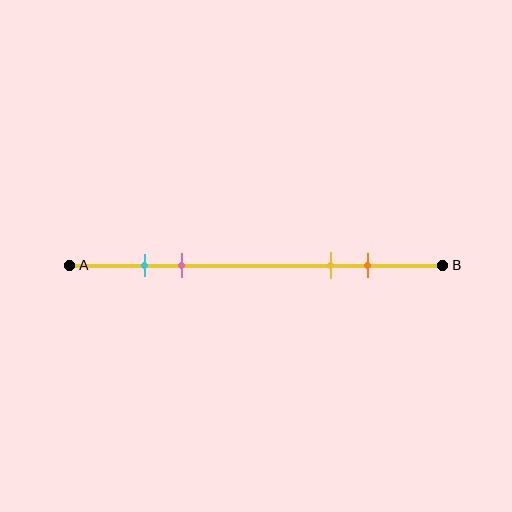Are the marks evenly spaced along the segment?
No, the marks are not evenly spaced.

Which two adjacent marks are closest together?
The cyan and pink marks are the closest adjacent pair.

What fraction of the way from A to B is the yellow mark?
The yellow mark is approximately 70% (0.7) of the way from A to B.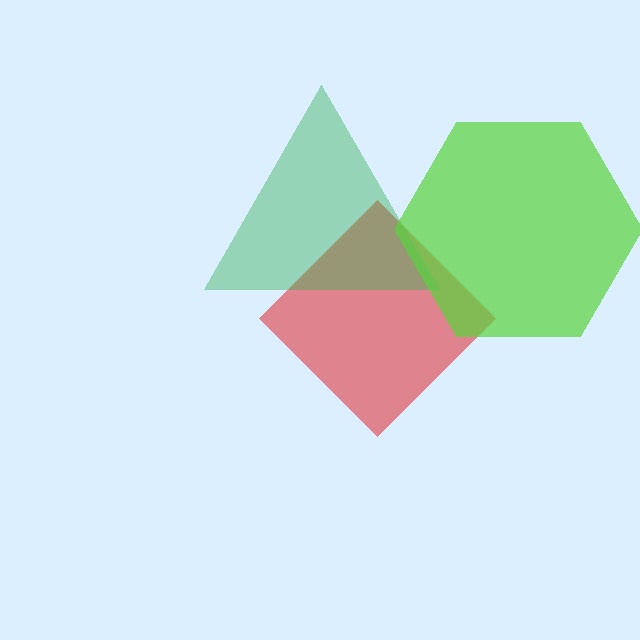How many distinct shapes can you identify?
There are 3 distinct shapes: a red diamond, a green triangle, a lime hexagon.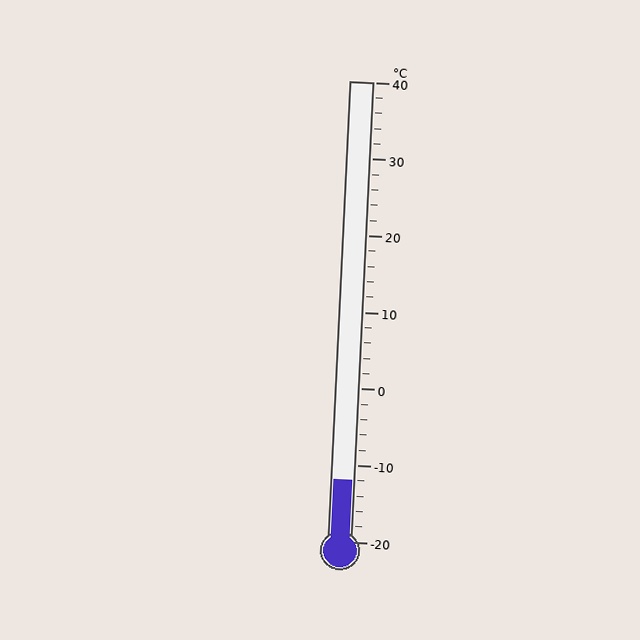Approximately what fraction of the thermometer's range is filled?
The thermometer is filled to approximately 15% of its range.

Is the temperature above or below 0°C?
The temperature is below 0°C.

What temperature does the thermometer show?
The thermometer shows approximately -12°C.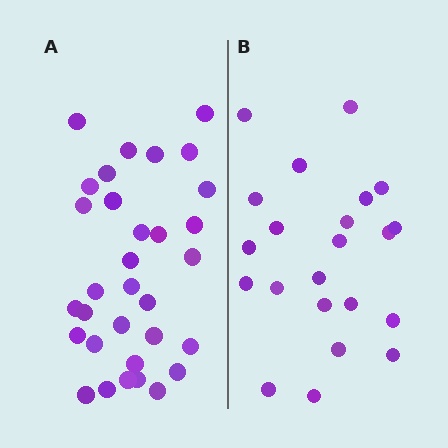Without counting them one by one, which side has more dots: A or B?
Region A (the left region) has more dots.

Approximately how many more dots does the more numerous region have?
Region A has roughly 10 or so more dots than region B.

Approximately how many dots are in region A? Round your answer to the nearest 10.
About 30 dots. (The exact count is 32, which rounds to 30.)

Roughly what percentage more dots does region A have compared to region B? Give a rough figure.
About 45% more.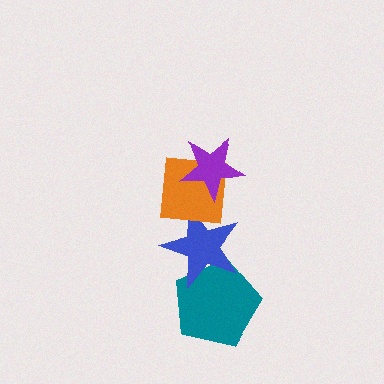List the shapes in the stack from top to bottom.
From top to bottom: the purple star, the orange square, the blue star, the teal pentagon.